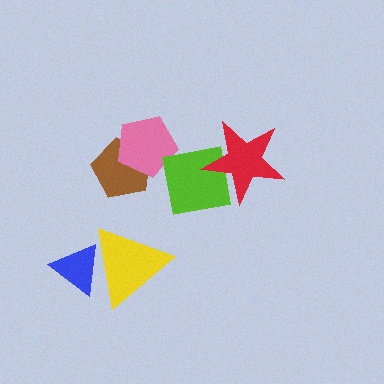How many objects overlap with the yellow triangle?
1 object overlaps with the yellow triangle.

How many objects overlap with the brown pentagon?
1 object overlaps with the brown pentagon.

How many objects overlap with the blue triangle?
1 object overlaps with the blue triangle.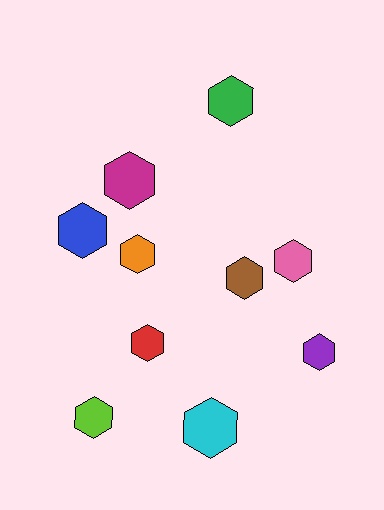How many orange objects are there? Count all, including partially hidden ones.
There is 1 orange object.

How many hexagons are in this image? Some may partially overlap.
There are 10 hexagons.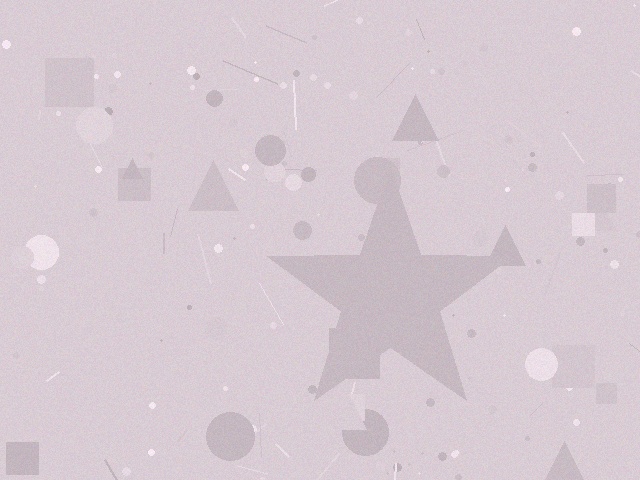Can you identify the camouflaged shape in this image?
The camouflaged shape is a star.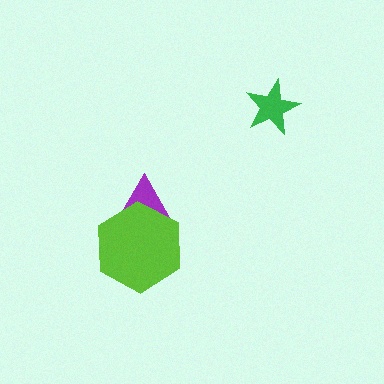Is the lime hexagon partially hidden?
No, no other shape covers it.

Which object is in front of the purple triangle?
The lime hexagon is in front of the purple triangle.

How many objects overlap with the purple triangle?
1 object overlaps with the purple triangle.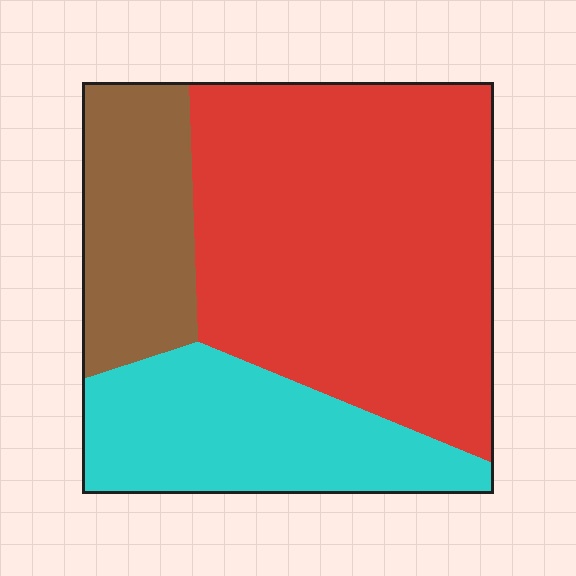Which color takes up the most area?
Red, at roughly 55%.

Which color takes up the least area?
Brown, at roughly 20%.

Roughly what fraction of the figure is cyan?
Cyan takes up between a quarter and a half of the figure.